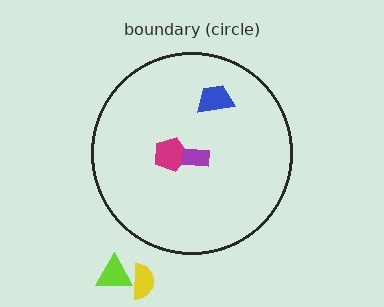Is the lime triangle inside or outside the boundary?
Outside.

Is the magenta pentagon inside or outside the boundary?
Inside.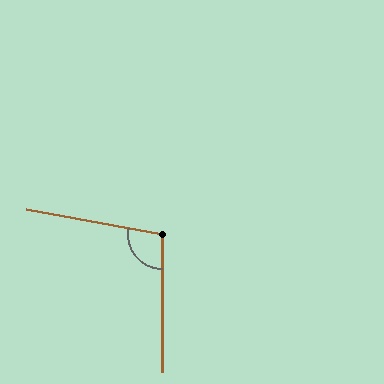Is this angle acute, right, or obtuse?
It is obtuse.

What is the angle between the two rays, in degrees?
Approximately 100 degrees.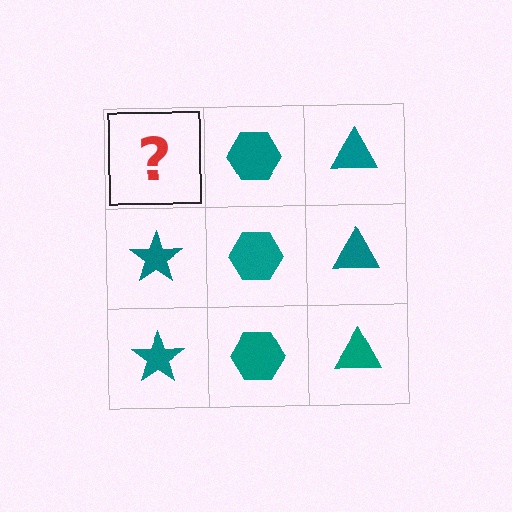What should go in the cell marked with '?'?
The missing cell should contain a teal star.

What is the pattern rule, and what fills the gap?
The rule is that each column has a consistent shape. The gap should be filled with a teal star.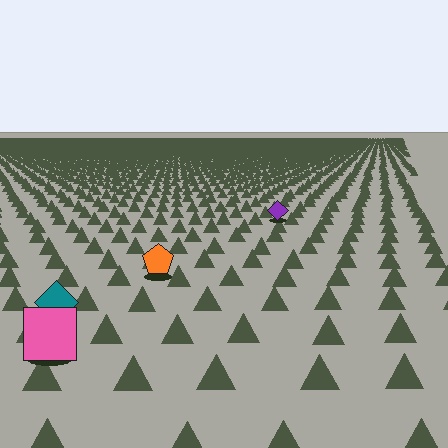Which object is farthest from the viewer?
The purple diamond is farthest from the viewer. It appears smaller and the ground texture around it is denser.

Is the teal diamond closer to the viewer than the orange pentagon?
Yes. The teal diamond is closer — you can tell from the texture gradient: the ground texture is coarser near it.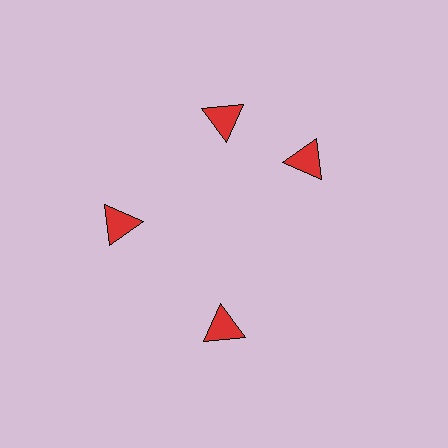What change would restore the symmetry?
The symmetry would be restored by rotating it back into even spacing with its neighbors so that all 4 triangles sit at equal angles and equal distance from the center.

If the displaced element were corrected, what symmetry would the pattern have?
It would have 4-fold rotational symmetry — the pattern would map onto itself every 90 degrees.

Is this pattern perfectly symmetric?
No. The 4 red triangles are arranged in a ring, but one element near the 3 o'clock position is rotated out of alignment along the ring, breaking the 4-fold rotational symmetry.